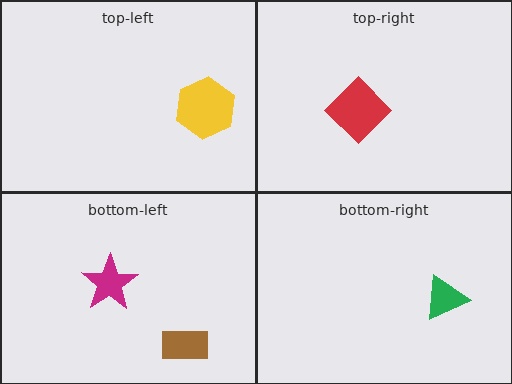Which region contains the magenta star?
The bottom-left region.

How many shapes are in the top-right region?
1.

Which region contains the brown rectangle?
The bottom-left region.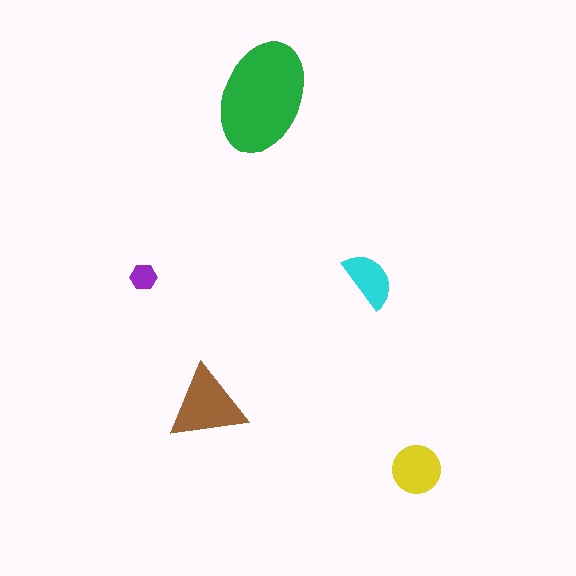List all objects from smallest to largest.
The purple hexagon, the cyan semicircle, the yellow circle, the brown triangle, the green ellipse.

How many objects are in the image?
There are 5 objects in the image.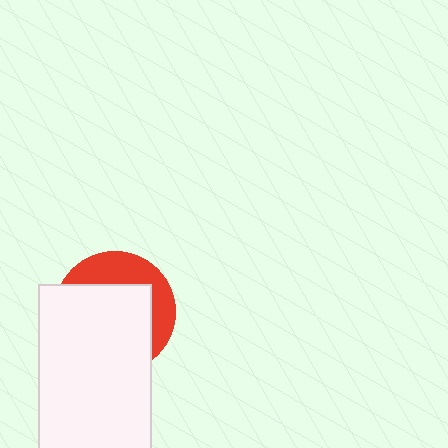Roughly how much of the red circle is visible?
A small part of it is visible (roughly 34%).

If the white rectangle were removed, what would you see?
You would see the complete red circle.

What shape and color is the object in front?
The object in front is a white rectangle.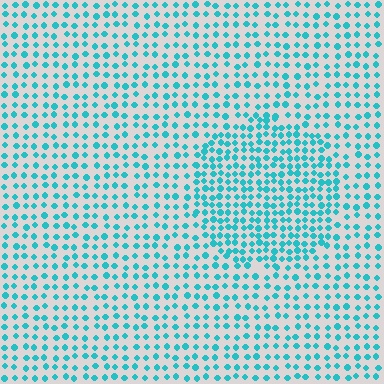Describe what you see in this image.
The image contains small cyan elements arranged at two different densities. A circle-shaped region is visible where the elements are more densely packed than the surrounding area.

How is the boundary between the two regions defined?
The boundary is defined by a change in element density (approximately 1.7x ratio). All elements are the same color, size, and shape.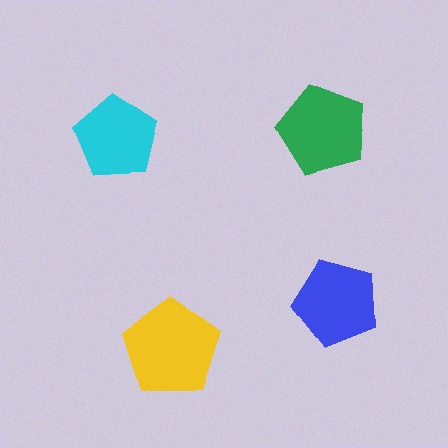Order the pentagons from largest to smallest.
the yellow one, the green one, the blue one, the cyan one.